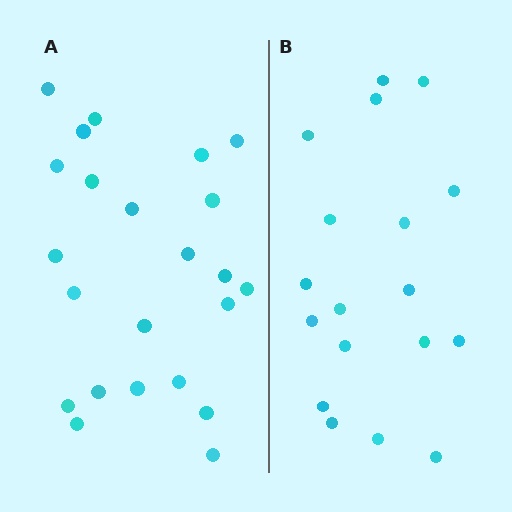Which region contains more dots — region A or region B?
Region A (the left region) has more dots.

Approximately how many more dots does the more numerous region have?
Region A has about 5 more dots than region B.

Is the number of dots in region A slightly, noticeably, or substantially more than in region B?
Region A has noticeably more, but not dramatically so. The ratio is roughly 1.3 to 1.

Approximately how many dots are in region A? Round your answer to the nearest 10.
About 20 dots. (The exact count is 23, which rounds to 20.)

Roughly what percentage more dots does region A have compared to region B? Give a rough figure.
About 30% more.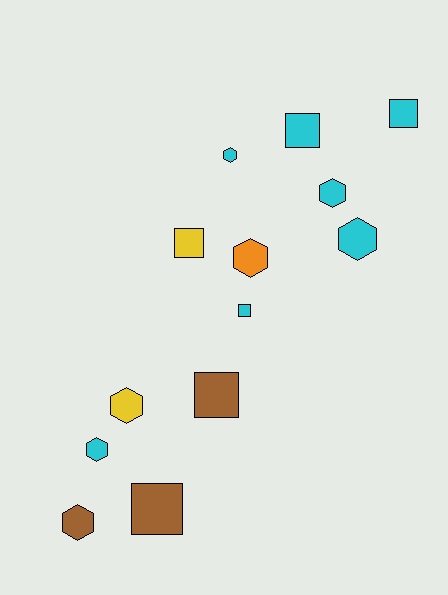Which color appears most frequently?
Cyan, with 7 objects.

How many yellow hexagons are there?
There is 1 yellow hexagon.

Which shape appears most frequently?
Hexagon, with 7 objects.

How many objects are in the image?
There are 13 objects.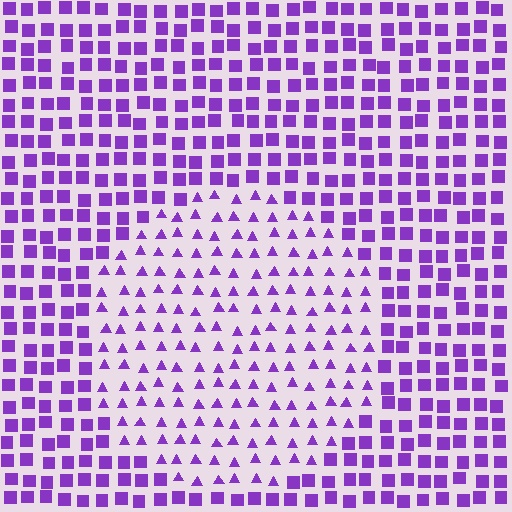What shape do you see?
I see a circle.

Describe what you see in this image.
The image is filled with small purple elements arranged in a uniform grid. A circle-shaped region contains triangles, while the surrounding area contains squares. The boundary is defined purely by the change in element shape.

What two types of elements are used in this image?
The image uses triangles inside the circle region and squares outside it.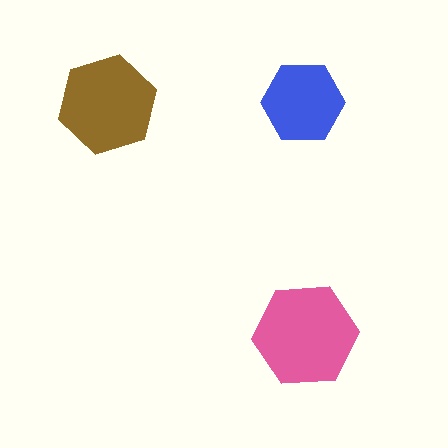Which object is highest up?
The blue hexagon is topmost.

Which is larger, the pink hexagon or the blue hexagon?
The pink one.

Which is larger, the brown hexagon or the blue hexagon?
The brown one.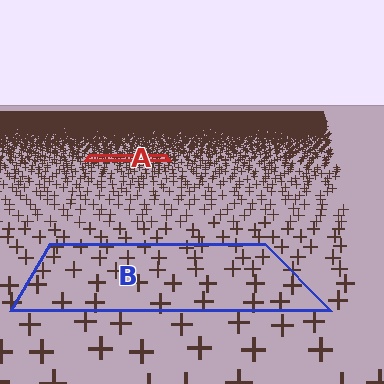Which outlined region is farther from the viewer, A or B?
Region A is farther from the viewer — the texture elements inside it appear smaller and more densely packed.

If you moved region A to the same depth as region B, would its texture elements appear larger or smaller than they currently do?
They would appear larger. At a closer depth, the same texture elements are projected at a bigger on-screen size.